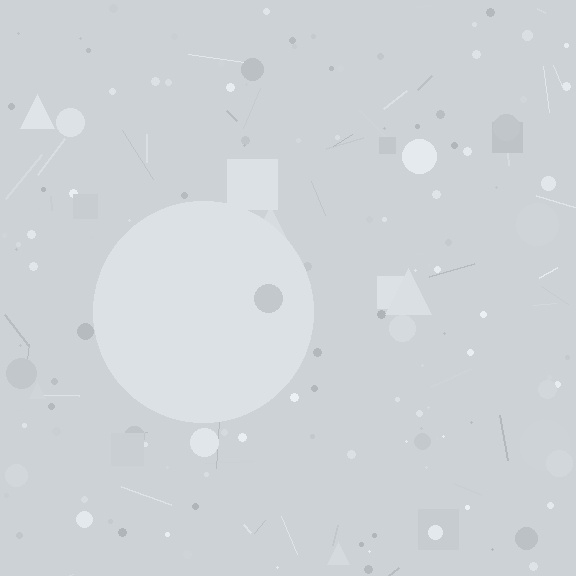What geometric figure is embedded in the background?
A circle is embedded in the background.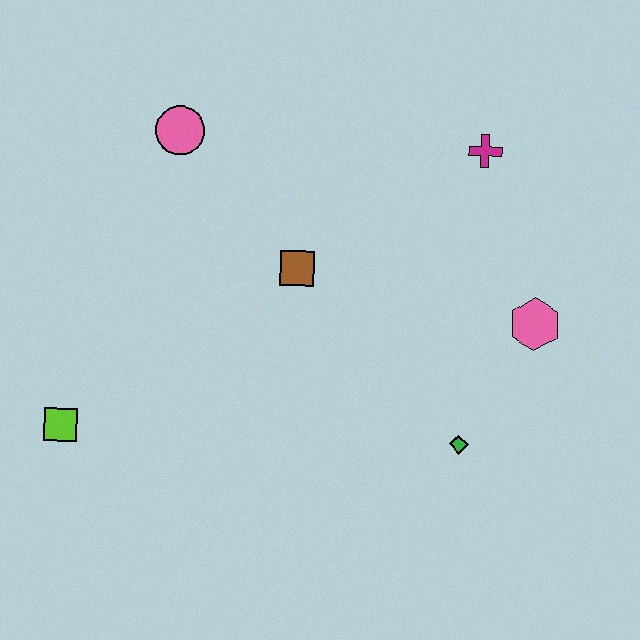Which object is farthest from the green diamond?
The pink circle is farthest from the green diamond.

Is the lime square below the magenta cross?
Yes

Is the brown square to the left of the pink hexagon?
Yes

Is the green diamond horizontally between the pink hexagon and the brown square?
Yes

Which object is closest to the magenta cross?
The pink hexagon is closest to the magenta cross.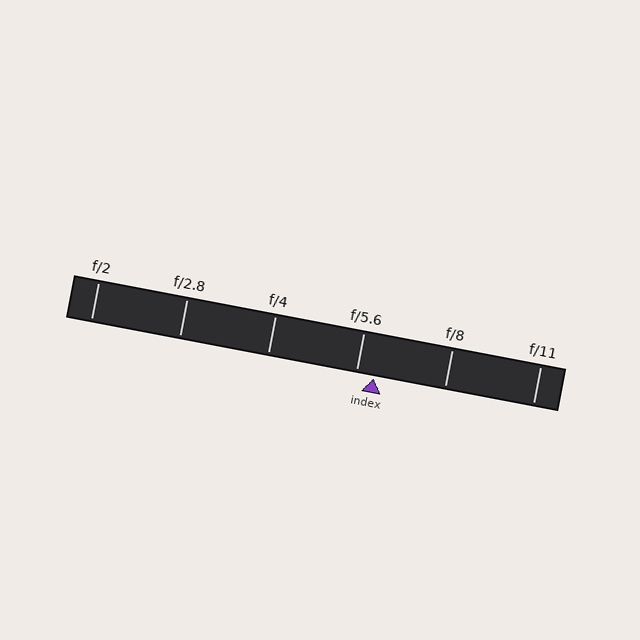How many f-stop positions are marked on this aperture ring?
There are 6 f-stop positions marked.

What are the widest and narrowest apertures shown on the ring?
The widest aperture shown is f/2 and the narrowest is f/11.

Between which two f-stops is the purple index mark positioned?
The index mark is between f/5.6 and f/8.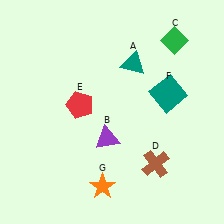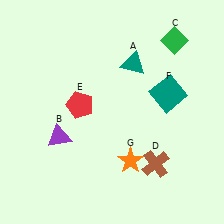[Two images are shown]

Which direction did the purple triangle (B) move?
The purple triangle (B) moved left.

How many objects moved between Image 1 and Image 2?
2 objects moved between the two images.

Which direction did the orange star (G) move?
The orange star (G) moved right.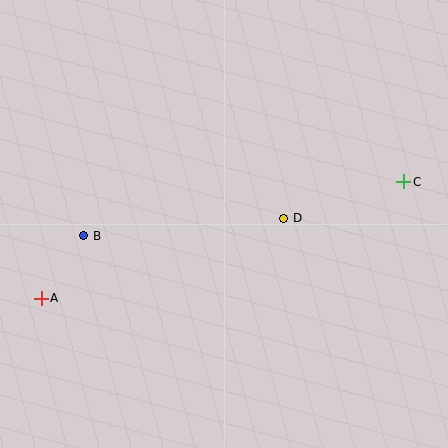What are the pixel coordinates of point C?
Point C is at (404, 182).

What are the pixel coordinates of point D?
Point D is at (284, 218).